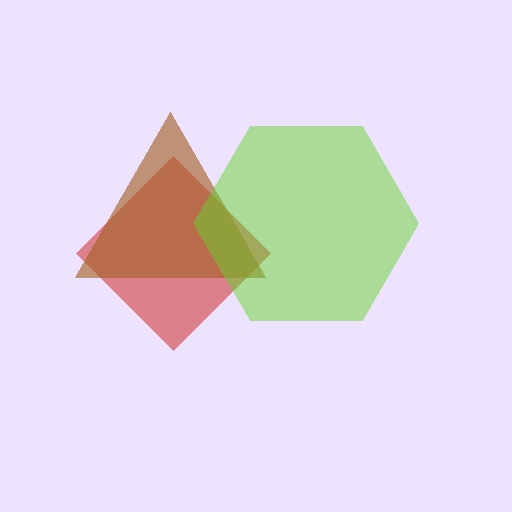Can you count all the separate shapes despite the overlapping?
Yes, there are 3 separate shapes.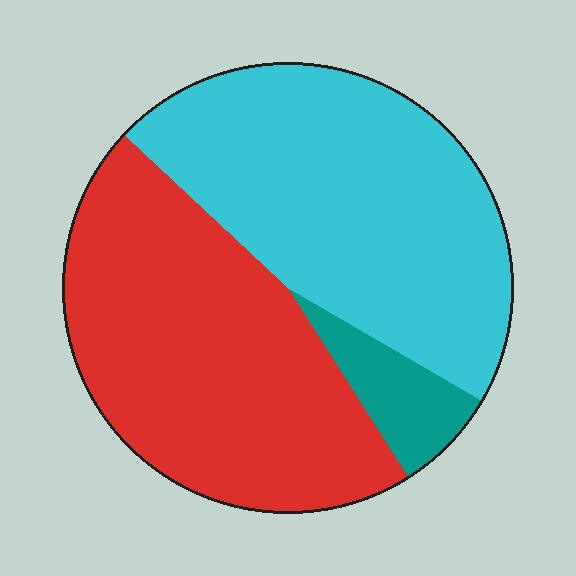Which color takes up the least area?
Teal, at roughly 10%.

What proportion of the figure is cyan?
Cyan takes up between a third and a half of the figure.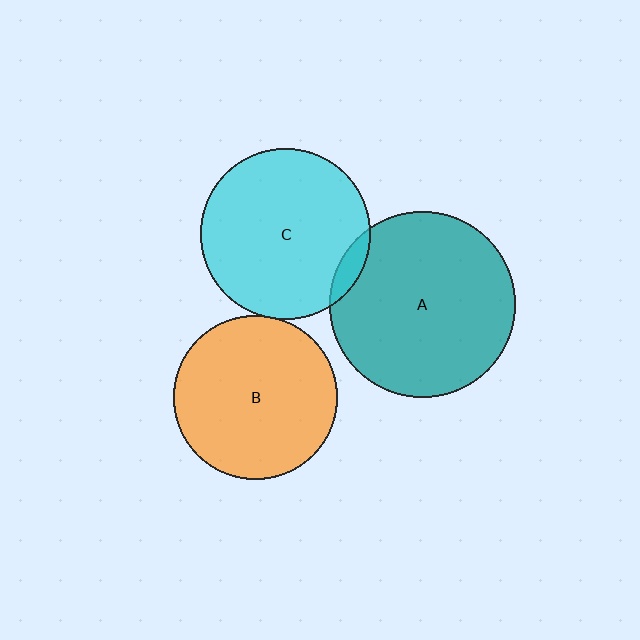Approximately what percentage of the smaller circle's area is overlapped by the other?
Approximately 5%.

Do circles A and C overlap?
Yes.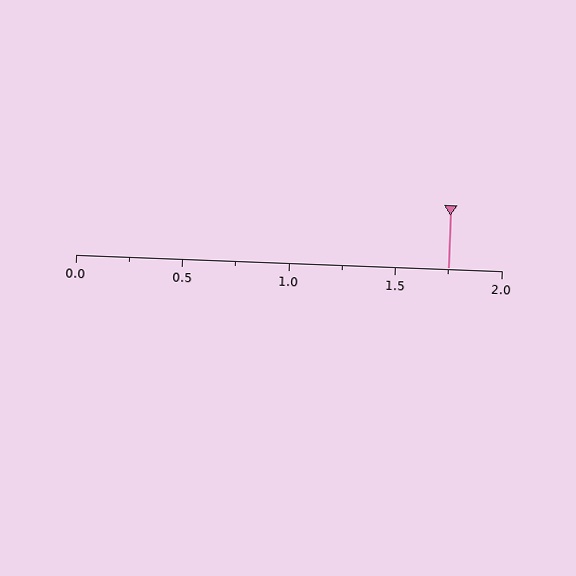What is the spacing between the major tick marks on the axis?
The major ticks are spaced 0.5 apart.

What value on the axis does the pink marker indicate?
The marker indicates approximately 1.75.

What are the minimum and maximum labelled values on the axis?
The axis runs from 0.0 to 2.0.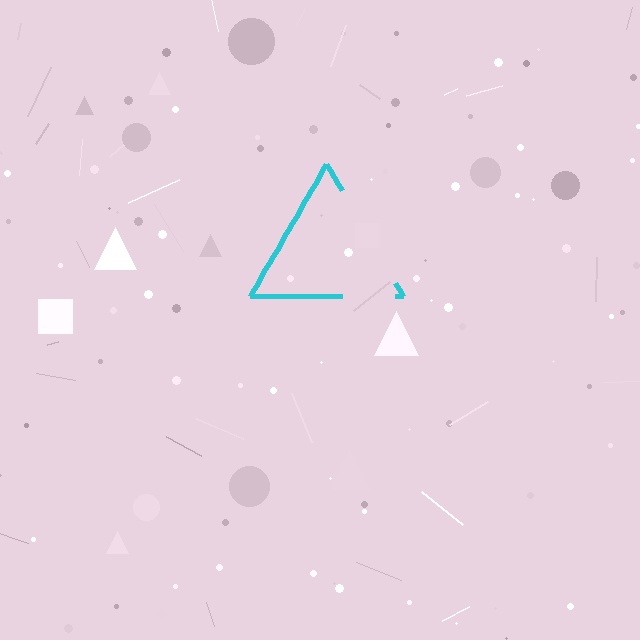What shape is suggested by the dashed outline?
The dashed outline suggests a triangle.